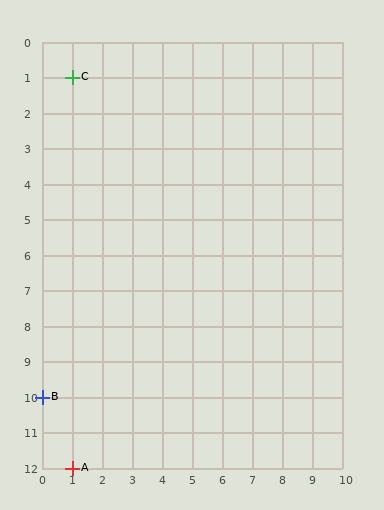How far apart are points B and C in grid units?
Points B and C are 1 column and 9 rows apart (about 9.1 grid units diagonally).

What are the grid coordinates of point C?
Point C is at grid coordinates (1, 1).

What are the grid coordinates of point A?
Point A is at grid coordinates (1, 12).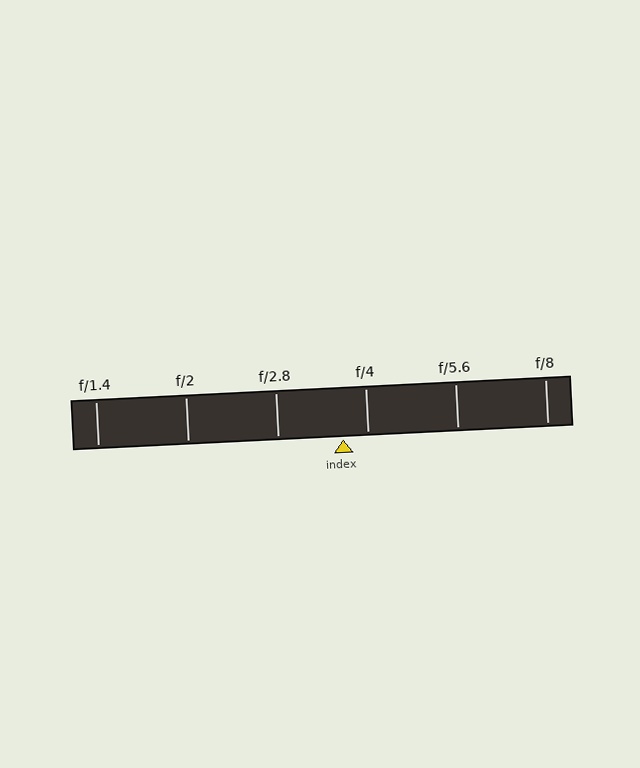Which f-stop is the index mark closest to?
The index mark is closest to f/4.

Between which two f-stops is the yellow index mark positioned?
The index mark is between f/2.8 and f/4.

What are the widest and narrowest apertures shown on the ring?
The widest aperture shown is f/1.4 and the narrowest is f/8.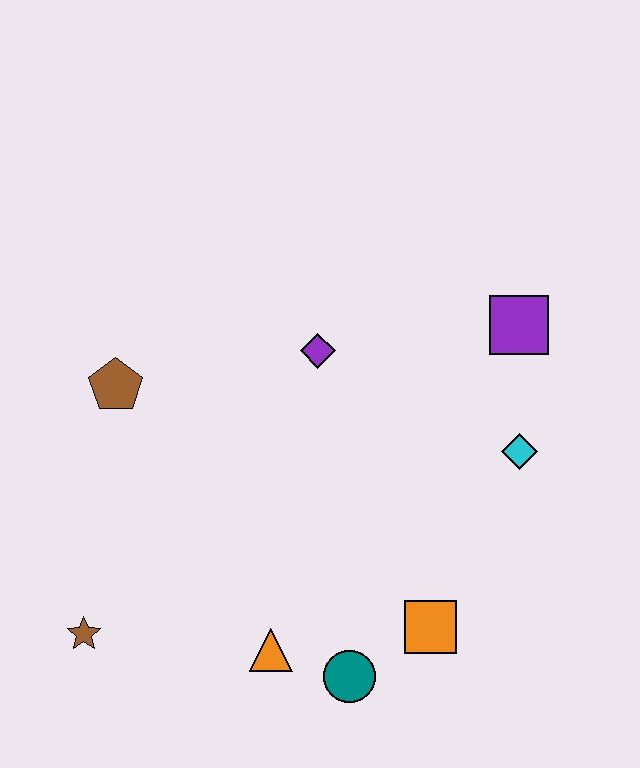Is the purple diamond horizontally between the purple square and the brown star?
Yes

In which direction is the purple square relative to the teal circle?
The purple square is above the teal circle.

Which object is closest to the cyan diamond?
The purple square is closest to the cyan diamond.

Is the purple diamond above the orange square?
Yes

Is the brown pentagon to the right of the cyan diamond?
No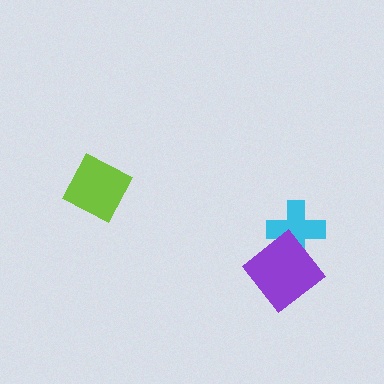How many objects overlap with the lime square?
0 objects overlap with the lime square.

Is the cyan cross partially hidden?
Yes, it is partially covered by another shape.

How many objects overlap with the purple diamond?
1 object overlaps with the purple diamond.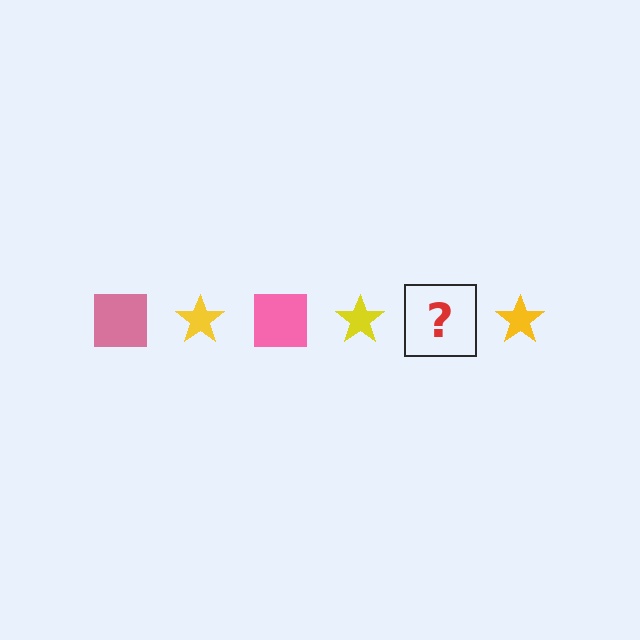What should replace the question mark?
The question mark should be replaced with a pink square.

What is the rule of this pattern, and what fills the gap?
The rule is that the pattern alternates between pink square and yellow star. The gap should be filled with a pink square.